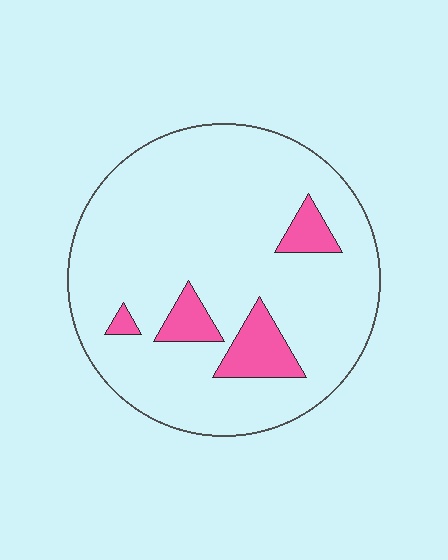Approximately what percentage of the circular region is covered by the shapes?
Approximately 10%.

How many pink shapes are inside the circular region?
4.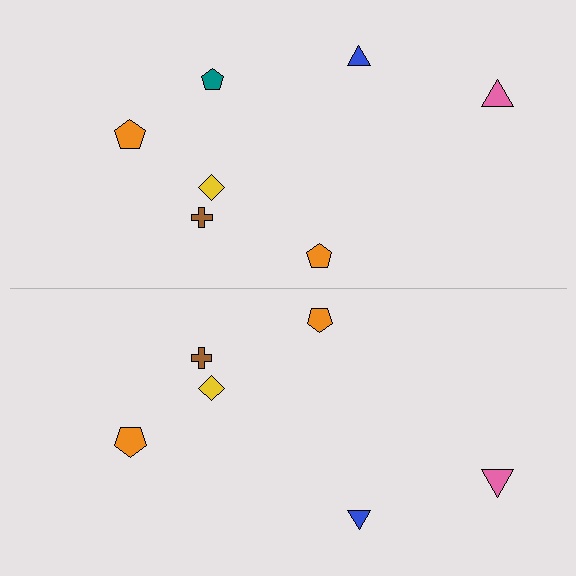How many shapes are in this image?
There are 13 shapes in this image.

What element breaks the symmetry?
A teal pentagon is missing from the bottom side.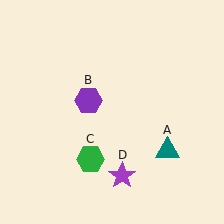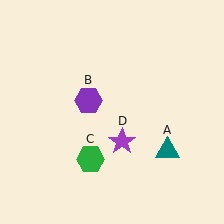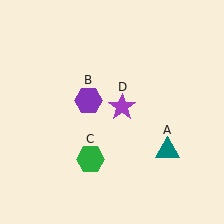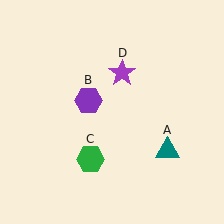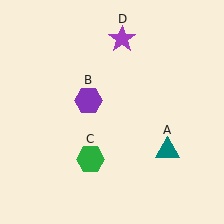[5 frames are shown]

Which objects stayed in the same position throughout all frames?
Teal triangle (object A) and purple hexagon (object B) and green hexagon (object C) remained stationary.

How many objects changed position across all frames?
1 object changed position: purple star (object D).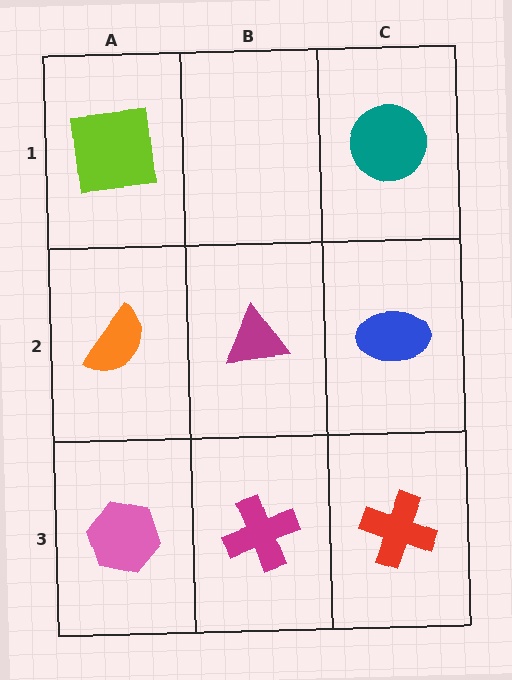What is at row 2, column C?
A blue ellipse.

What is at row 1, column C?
A teal circle.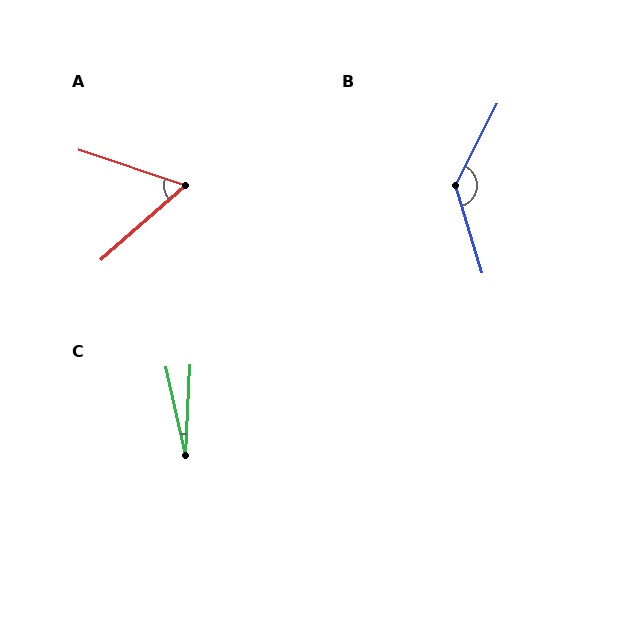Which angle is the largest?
B, at approximately 136 degrees.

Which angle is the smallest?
C, at approximately 15 degrees.